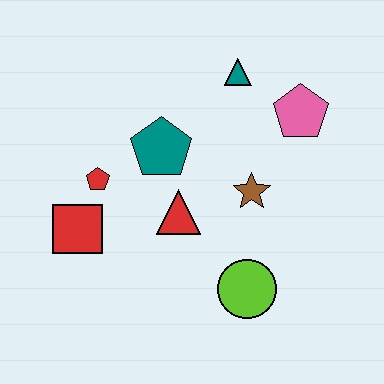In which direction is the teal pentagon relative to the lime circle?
The teal pentagon is above the lime circle.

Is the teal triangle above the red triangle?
Yes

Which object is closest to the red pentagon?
The red square is closest to the red pentagon.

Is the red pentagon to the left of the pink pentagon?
Yes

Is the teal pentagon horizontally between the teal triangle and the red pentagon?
Yes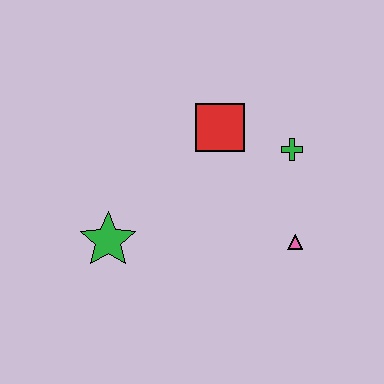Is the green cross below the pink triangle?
No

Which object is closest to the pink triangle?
The green cross is closest to the pink triangle.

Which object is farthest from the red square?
The green star is farthest from the red square.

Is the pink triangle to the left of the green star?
No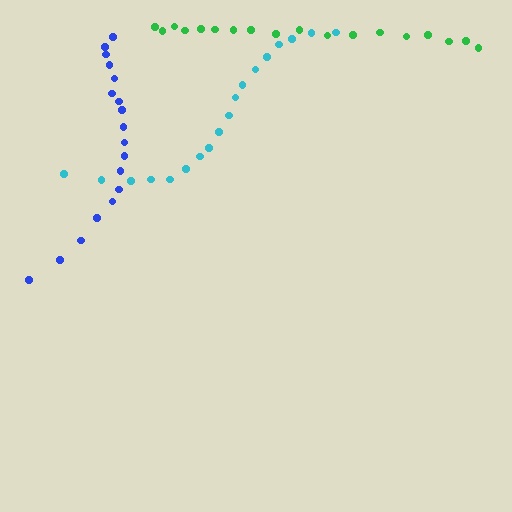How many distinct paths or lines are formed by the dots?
There are 3 distinct paths.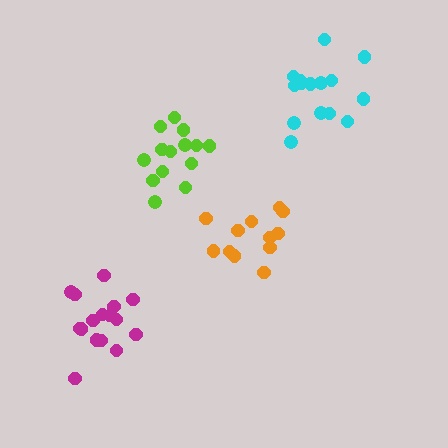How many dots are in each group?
Group 1: 14 dots, Group 2: 15 dots, Group 3: 12 dots, Group 4: 17 dots (58 total).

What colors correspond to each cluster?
The clusters are colored: lime, cyan, orange, magenta.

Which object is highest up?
The cyan cluster is topmost.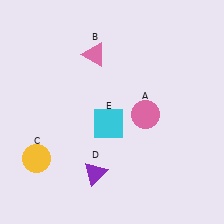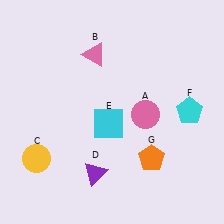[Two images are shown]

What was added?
A cyan pentagon (F), an orange pentagon (G) were added in Image 2.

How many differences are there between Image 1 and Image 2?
There are 2 differences between the two images.